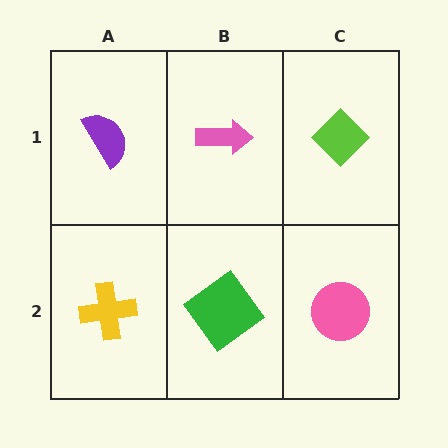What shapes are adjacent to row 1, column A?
A yellow cross (row 2, column A), a pink arrow (row 1, column B).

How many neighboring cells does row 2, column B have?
3.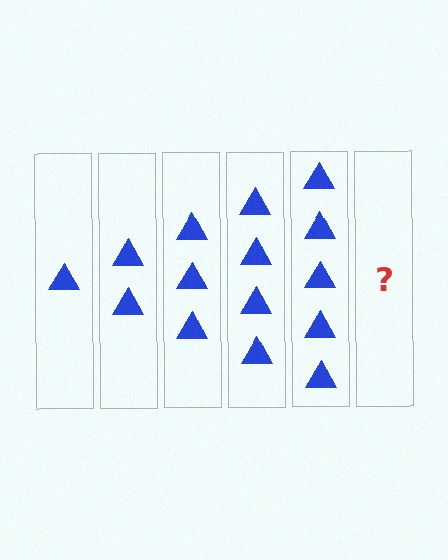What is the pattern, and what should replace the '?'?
The pattern is that each step adds one more triangle. The '?' should be 6 triangles.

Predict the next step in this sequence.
The next step is 6 triangles.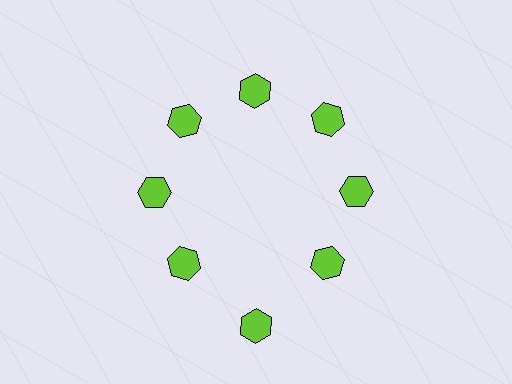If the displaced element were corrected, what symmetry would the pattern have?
It would have 8-fold rotational symmetry — the pattern would map onto itself every 45 degrees.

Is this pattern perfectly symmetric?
No. The 8 lime hexagons are arranged in a ring, but one element near the 6 o'clock position is pushed outward from the center, breaking the 8-fold rotational symmetry.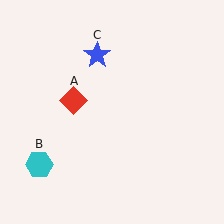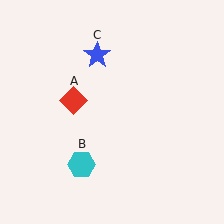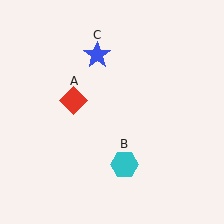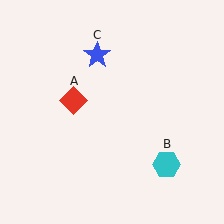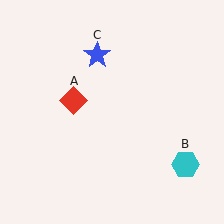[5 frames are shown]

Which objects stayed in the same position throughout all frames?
Red diamond (object A) and blue star (object C) remained stationary.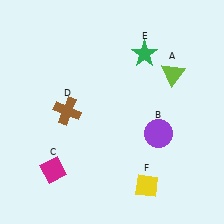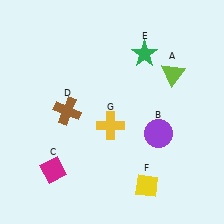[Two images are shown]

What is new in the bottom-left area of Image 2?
A yellow cross (G) was added in the bottom-left area of Image 2.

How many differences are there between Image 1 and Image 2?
There is 1 difference between the two images.